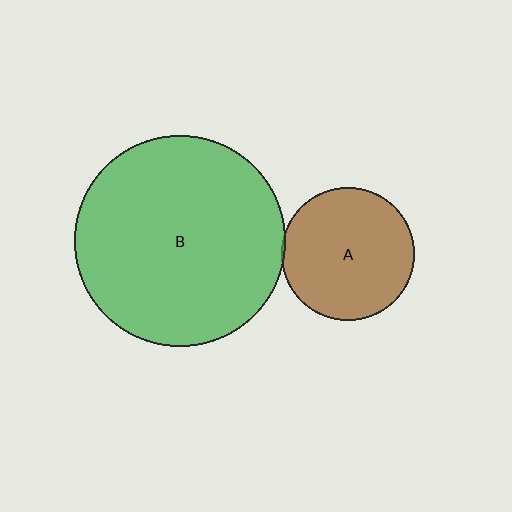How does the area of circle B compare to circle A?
Approximately 2.5 times.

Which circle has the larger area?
Circle B (green).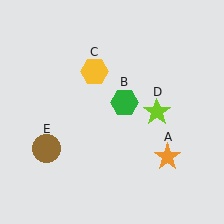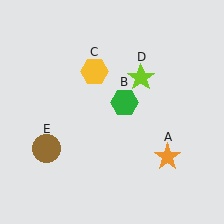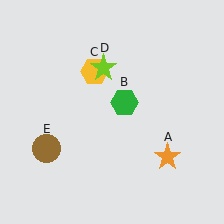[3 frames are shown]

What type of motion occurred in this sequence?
The lime star (object D) rotated counterclockwise around the center of the scene.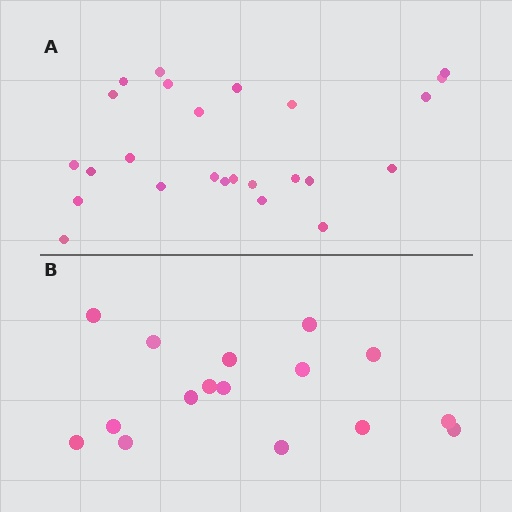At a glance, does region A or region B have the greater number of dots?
Region A (the top region) has more dots.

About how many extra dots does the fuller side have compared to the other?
Region A has roughly 8 or so more dots than region B.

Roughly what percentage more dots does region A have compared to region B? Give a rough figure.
About 55% more.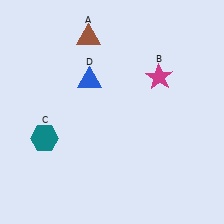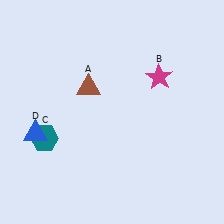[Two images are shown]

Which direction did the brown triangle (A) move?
The brown triangle (A) moved down.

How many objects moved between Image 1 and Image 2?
2 objects moved between the two images.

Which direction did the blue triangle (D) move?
The blue triangle (D) moved left.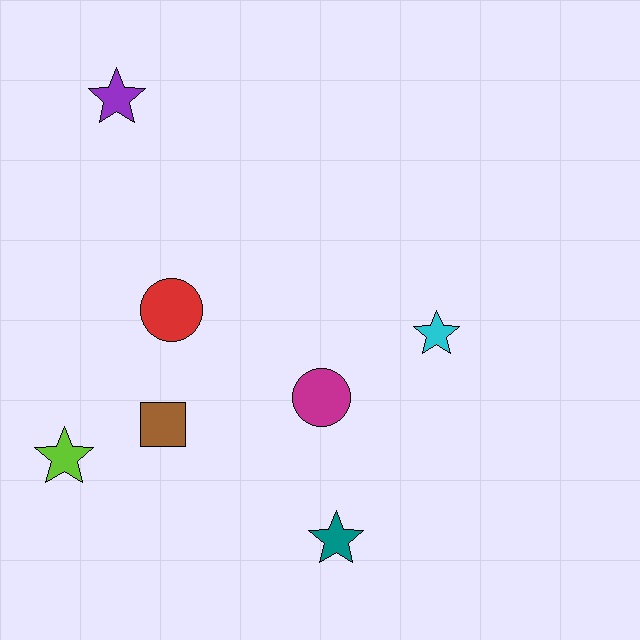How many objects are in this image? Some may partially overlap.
There are 7 objects.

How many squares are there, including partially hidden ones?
There is 1 square.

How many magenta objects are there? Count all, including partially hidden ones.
There is 1 magenta object.